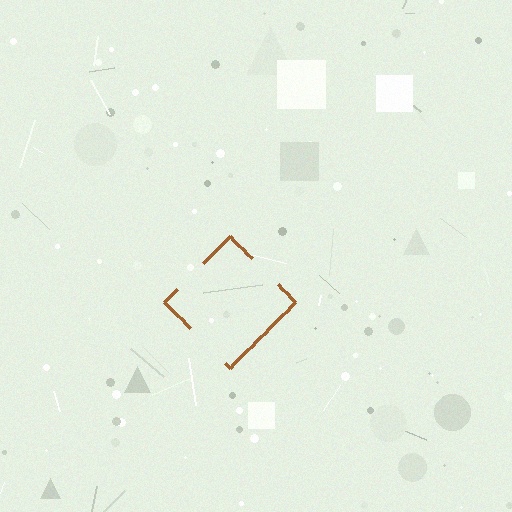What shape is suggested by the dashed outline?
The dashed outline suggests a diamond.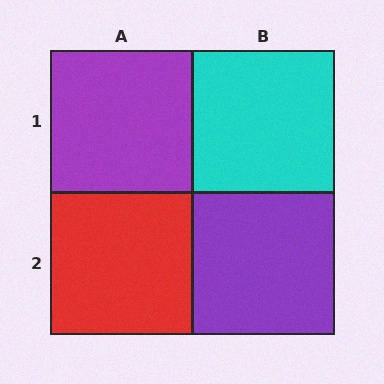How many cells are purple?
2 cells are purple.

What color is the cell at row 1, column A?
Purple.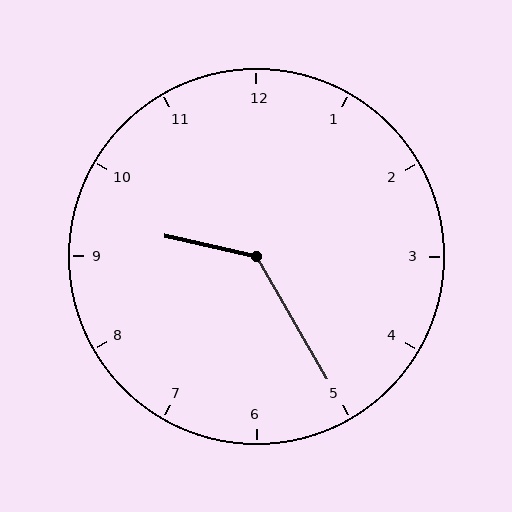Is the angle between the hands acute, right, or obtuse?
It is obtuse.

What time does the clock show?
9:25.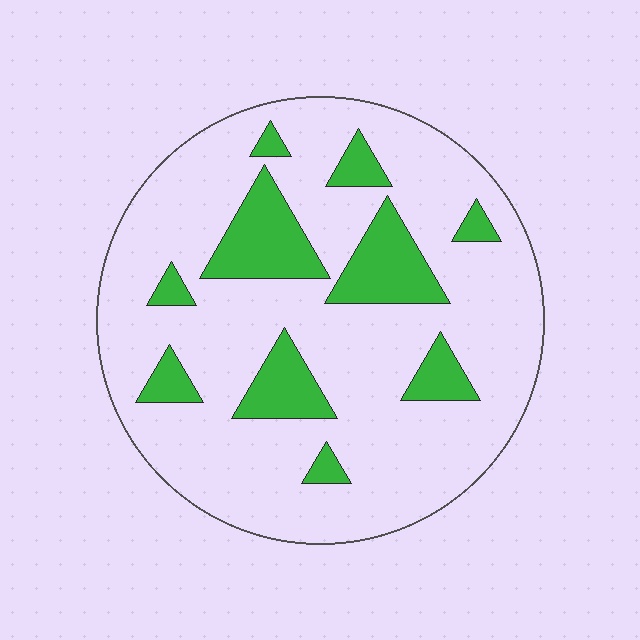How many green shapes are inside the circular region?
10.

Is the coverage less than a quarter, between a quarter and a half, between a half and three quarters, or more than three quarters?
Less than a quarter.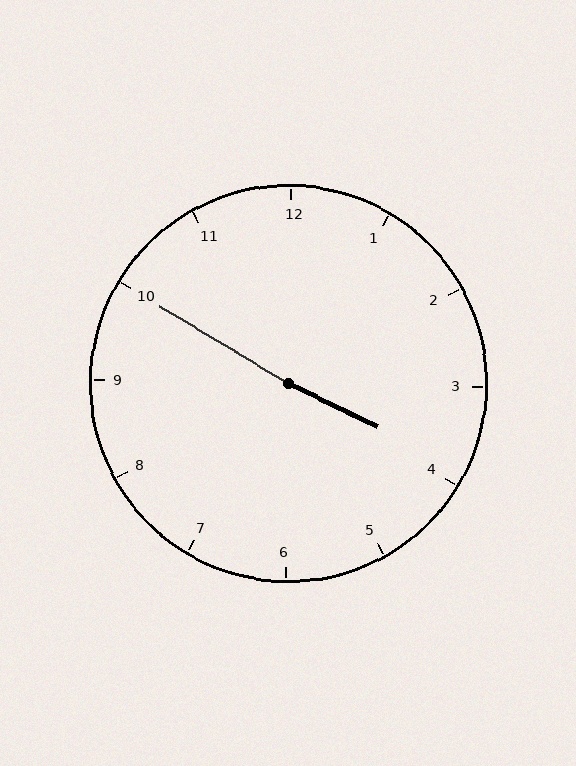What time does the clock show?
3:50.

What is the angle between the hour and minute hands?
Approximately 175 degrees.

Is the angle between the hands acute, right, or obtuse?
It is obtuse.